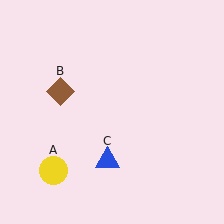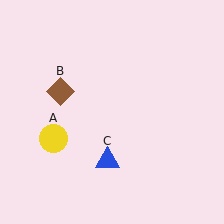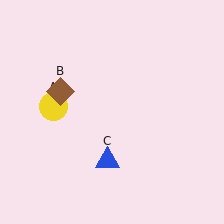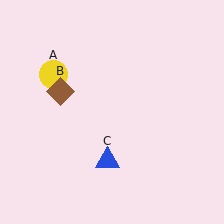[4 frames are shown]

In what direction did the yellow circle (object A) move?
The yellow circle (object A) moved up.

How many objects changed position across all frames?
1 object changed position: yellow circle (object A).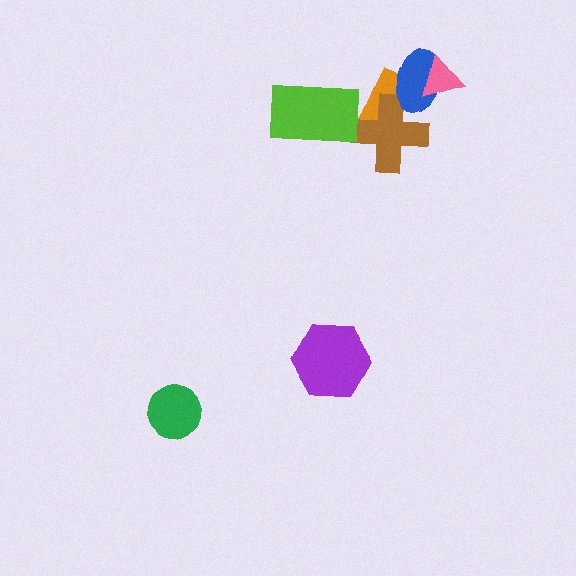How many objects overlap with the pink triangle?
1 object overlaps with the pink triangle.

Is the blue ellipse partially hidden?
Yes, it is partially covered by another shape.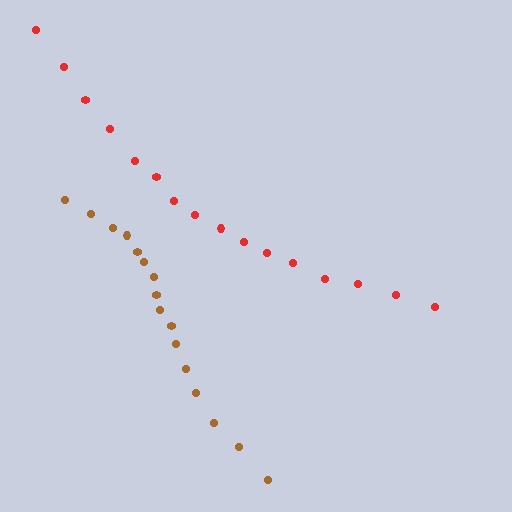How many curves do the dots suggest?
There are 2 distinct paths.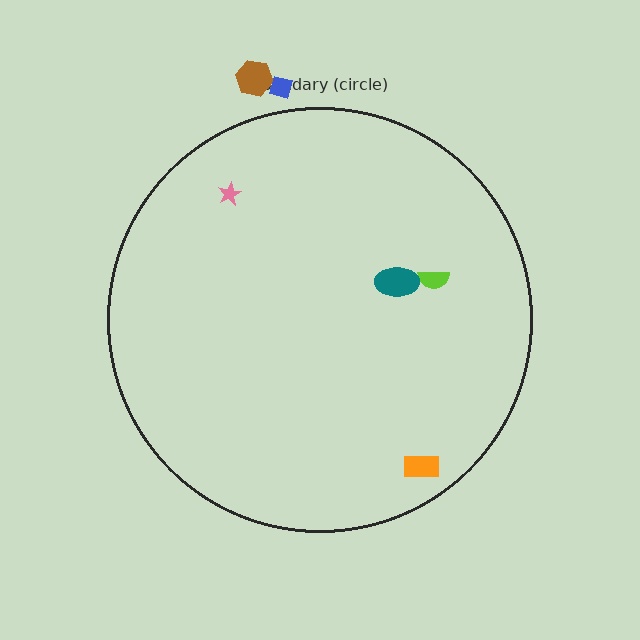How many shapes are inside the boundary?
4 inside, 2 outside.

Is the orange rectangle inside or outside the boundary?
Inside.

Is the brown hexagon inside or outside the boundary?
Outside.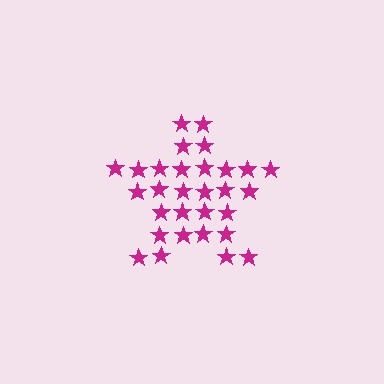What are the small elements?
The small elements are stars.